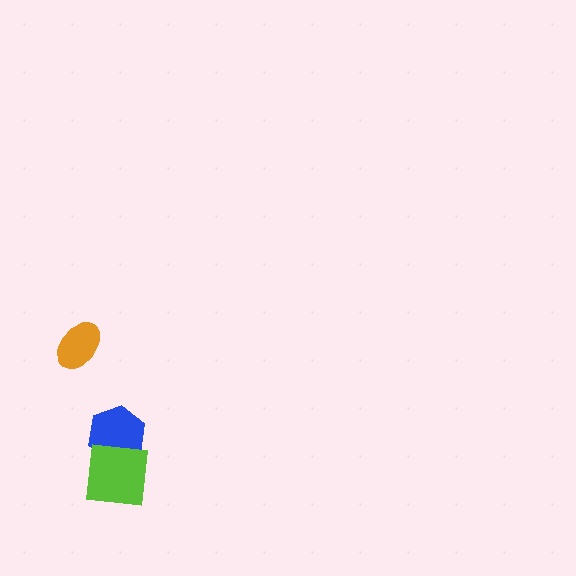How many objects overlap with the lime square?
1 object overlaps with the lime square.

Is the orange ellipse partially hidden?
No, no other shape covers it.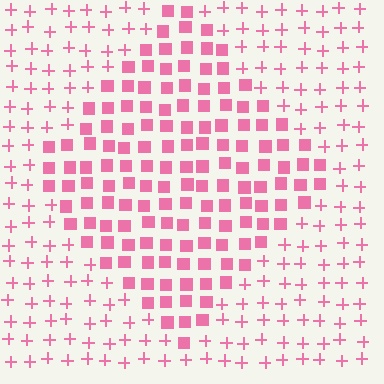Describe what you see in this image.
The image is filled with small pink elements arranged in a uniform grid. A diamond-shaped region contains squares, while the surrounding area contains plus signs. The boundary is defined purely by the change in element shape.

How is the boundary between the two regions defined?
The boundary is defined by a change in element shape: squares inside vs. plus signs outside. All elements share the same color and spacing.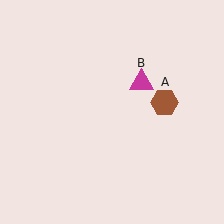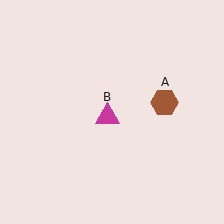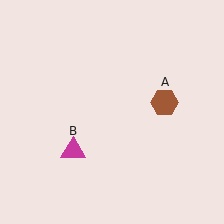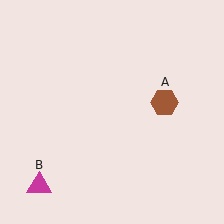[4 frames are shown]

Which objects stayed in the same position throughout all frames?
Brown hexagon (object A) remained stationary.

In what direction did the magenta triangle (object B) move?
The magenta triangle (object B) moved down and to the left.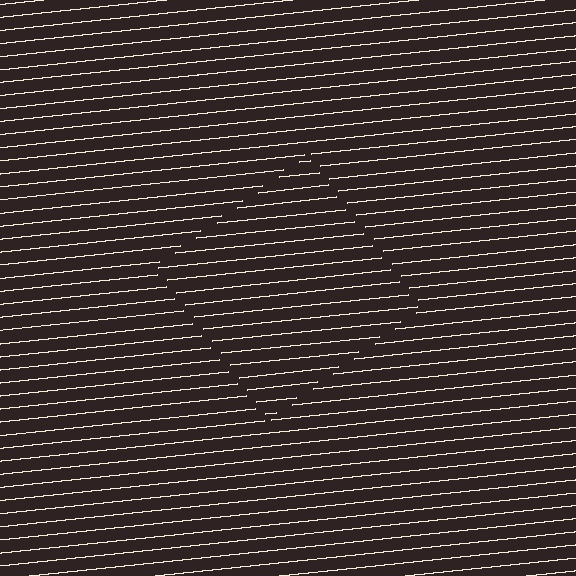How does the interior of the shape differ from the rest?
The interior of the shape contains the same grating, shifted by half a period — the contour is defined by the phase discontinuity where line-ends from the inner and outer gratings abut.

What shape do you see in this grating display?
An illusory square. The interior of the shape contains the same grating, shifted by half a period — the contour is defined by the phase discontinuity where line-ends from the inner and outer gratings abut.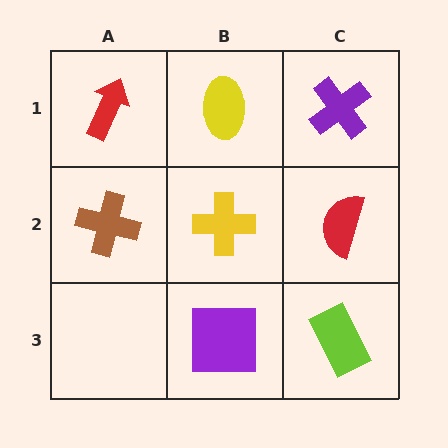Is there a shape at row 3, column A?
No, that cell is empty.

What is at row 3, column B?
A purple square.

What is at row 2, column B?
A yellow cross.